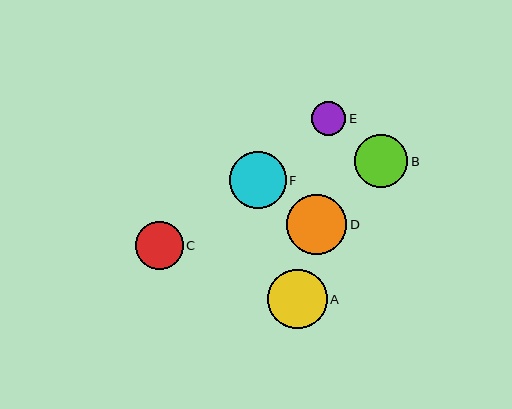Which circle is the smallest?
Circle E is the smallest with a size of approximately 34 pixels.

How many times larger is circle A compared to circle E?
Circle A is approximately 1.7 times the size of circle E.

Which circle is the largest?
Circle D is the largest with a size of approximately 60 pixels.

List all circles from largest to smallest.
From largest to smallest: D, A, F, B, C, E.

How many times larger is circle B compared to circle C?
Circle B is approximately 1.1 times the size of circle C.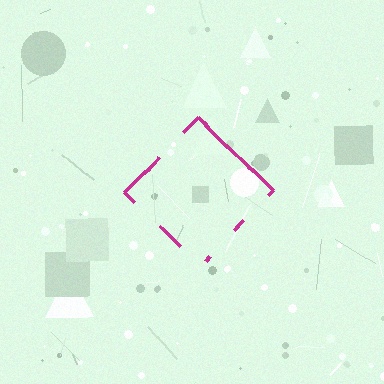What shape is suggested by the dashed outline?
The dashed outline suggests a diamond.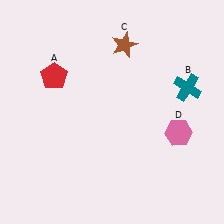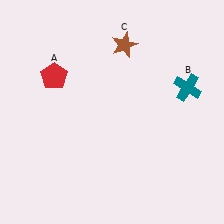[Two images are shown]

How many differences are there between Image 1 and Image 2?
There is 1 difference between the two images.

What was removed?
The pink hexagon (D) was removed in Image 2.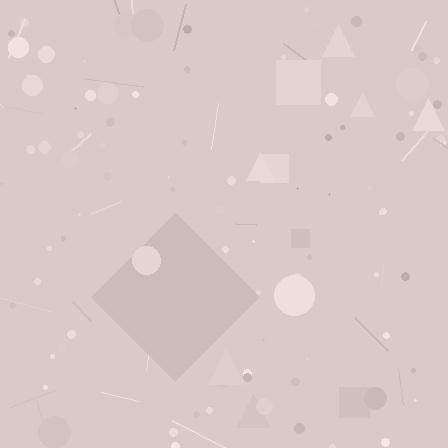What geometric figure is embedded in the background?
A diamond is embedded in the background.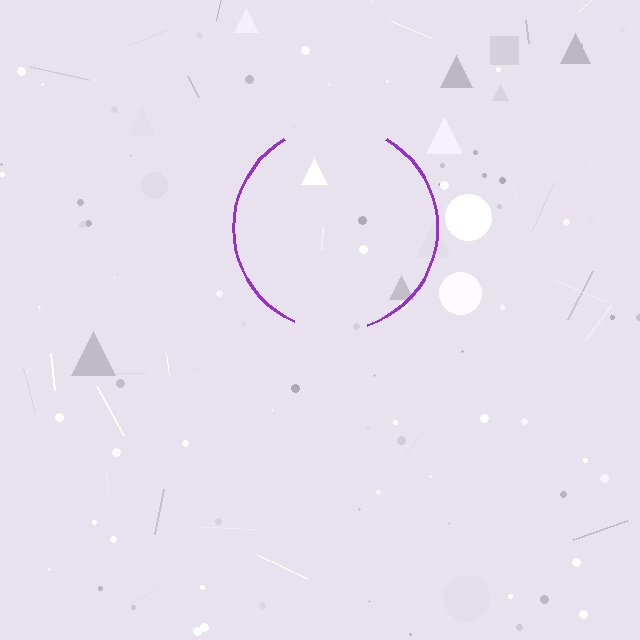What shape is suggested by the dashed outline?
The dashed outline suggests a circle.